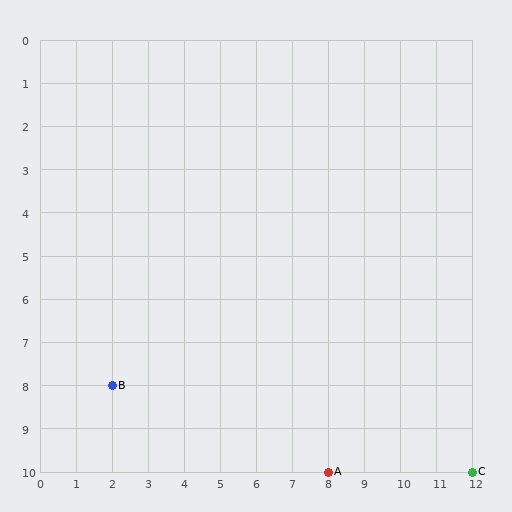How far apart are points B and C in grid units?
Points B and C are 10 columns and 2 rows apart (about 10.2 grid units diagonally).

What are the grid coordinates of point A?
Point A is at grid coordinates (8, 10).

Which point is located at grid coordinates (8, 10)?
Point A is at (8, 10).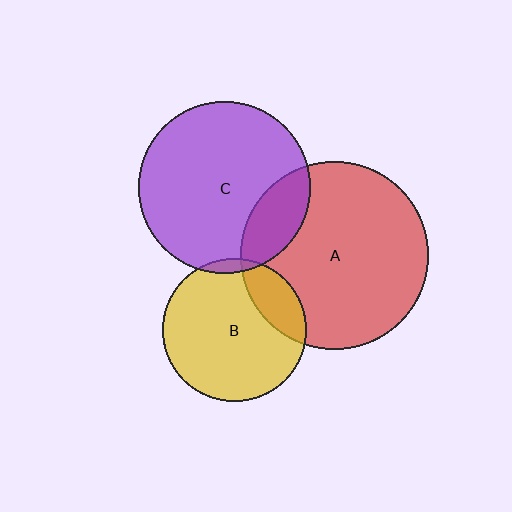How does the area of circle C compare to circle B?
Approximately 1.4 times.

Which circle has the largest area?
Circle A (red).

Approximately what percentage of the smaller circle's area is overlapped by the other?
Approximately 20%.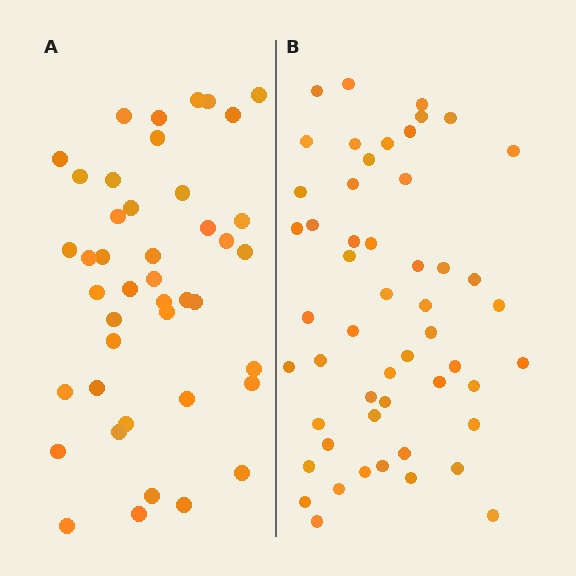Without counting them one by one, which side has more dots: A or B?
Region B (the right region) has more dots.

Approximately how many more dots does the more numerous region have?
Region B has roughly 8 or so more dots than region A.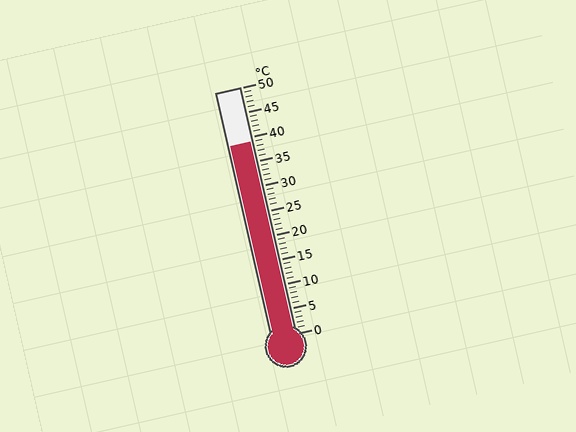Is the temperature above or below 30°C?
The temperature is above 30°C.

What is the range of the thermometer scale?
The thermometer scale ranges from 0°C to 50°C.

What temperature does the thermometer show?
The thermometer shows approximately 39°C.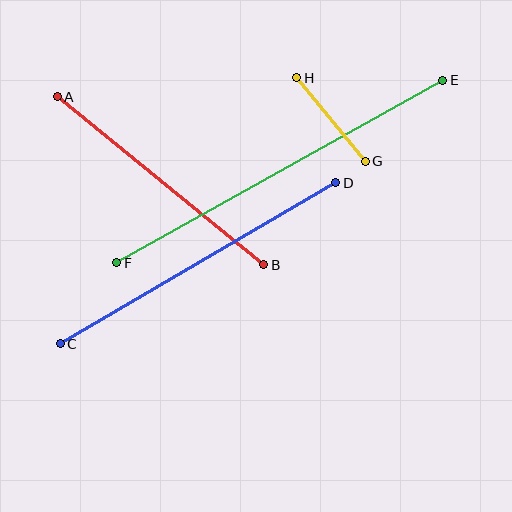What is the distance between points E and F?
The distance is approximately 374 pixels.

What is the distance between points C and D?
The distance is approximately 319 pixels.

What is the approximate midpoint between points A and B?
The midpoint is at approximately (161, 181) pixels.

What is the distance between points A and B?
The distance is approximately 266 pixels.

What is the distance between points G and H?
The distance is approximately 108 pixels.